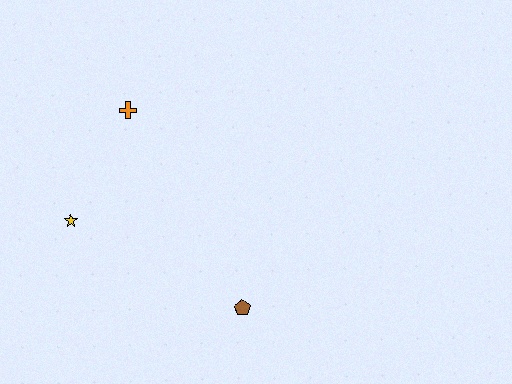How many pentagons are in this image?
There is 1 pentagon.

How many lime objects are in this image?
There are no lime objects.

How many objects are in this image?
There are 3 objects.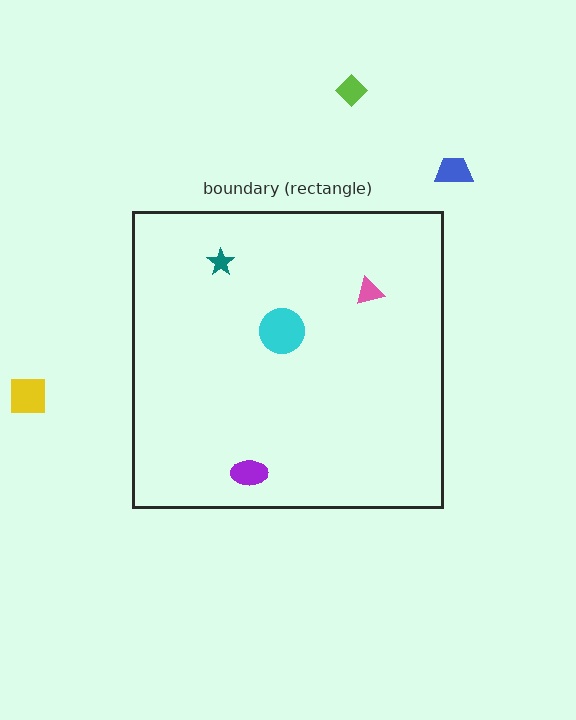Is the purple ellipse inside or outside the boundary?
Inside.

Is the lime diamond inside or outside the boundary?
Outside.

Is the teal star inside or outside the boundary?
Inside.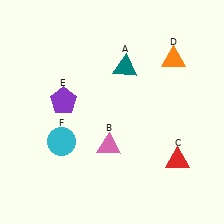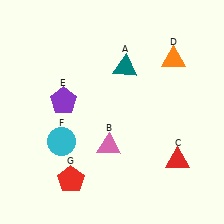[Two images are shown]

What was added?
A red pentagon (G) was added in Image 2.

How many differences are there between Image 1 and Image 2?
There is 1 difference between the two images.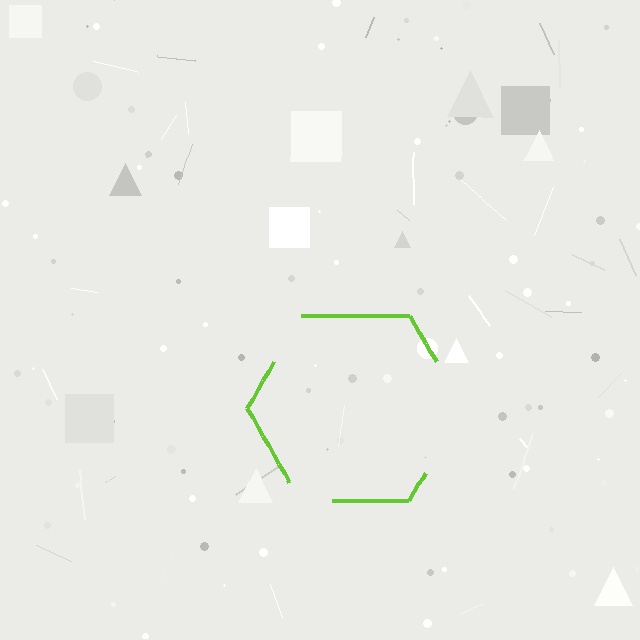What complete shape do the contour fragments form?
The contour fragments form a hexagon.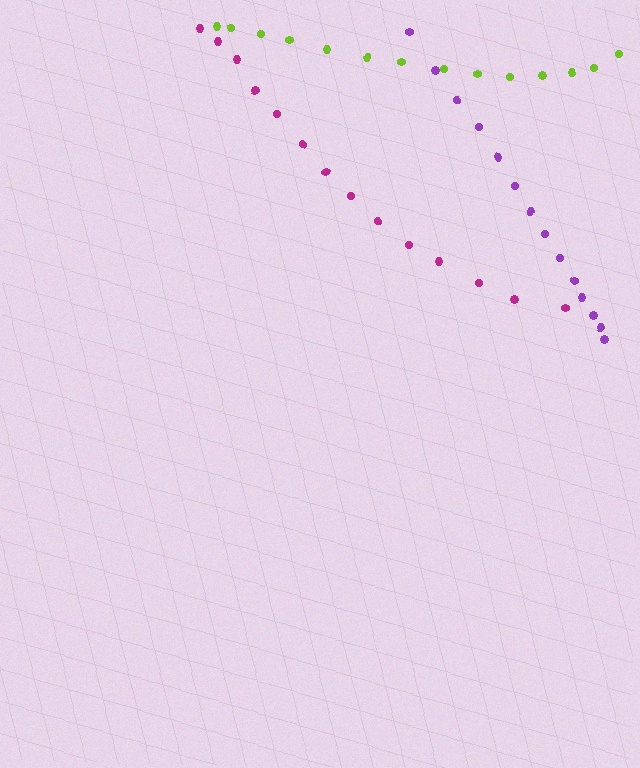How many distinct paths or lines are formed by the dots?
There are 3 distinct paths.